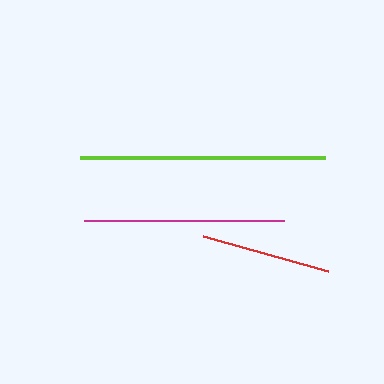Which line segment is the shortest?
The red line is the shortest at approximately 130 pixels.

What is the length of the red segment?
The red segment is approximately 130 pixels long.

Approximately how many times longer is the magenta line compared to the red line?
The magenta line is approximately 1.5 times the length of the red line.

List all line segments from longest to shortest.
From longest to shortest: lime, magenta, red.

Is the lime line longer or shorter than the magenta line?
The lime line is longer than the magenta line.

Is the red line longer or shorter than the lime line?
The lime line is longer than the red line.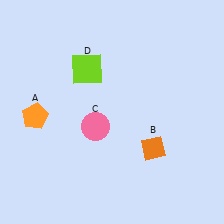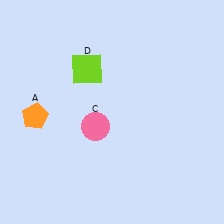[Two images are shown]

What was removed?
The orange diamond (B) was removed in Image 2.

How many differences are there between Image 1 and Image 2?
There is 1 difference between the two images.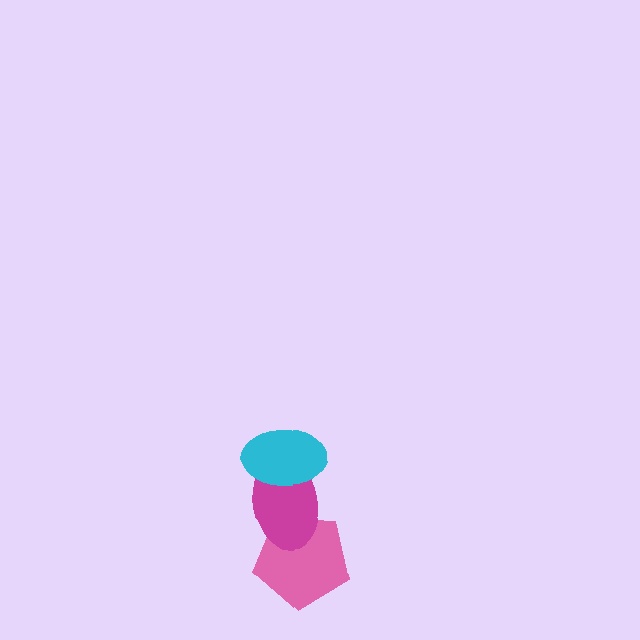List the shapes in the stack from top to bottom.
From top to bottom: the cyan ellipse, the magenta ellipse, the pink pentagon.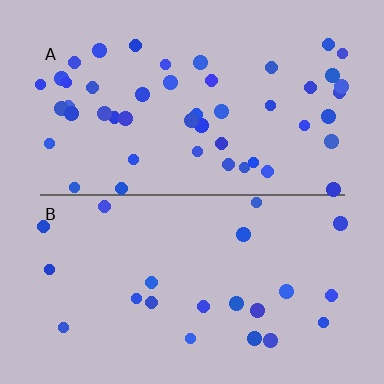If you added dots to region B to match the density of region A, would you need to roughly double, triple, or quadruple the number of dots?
Approximately double.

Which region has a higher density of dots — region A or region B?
A (the top).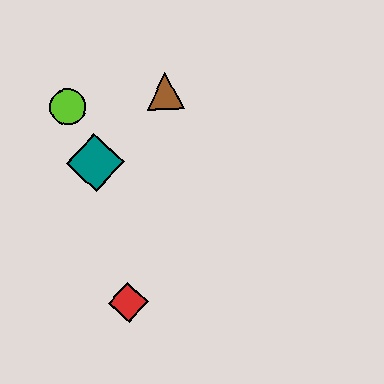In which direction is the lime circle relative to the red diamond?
The lime circle is above the red diamond.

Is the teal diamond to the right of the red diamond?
No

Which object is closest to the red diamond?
The teal diamond is closest to the red diamond.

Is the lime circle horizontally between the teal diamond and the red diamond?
No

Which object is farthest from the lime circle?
The red diamond is farthest from the lime circle.